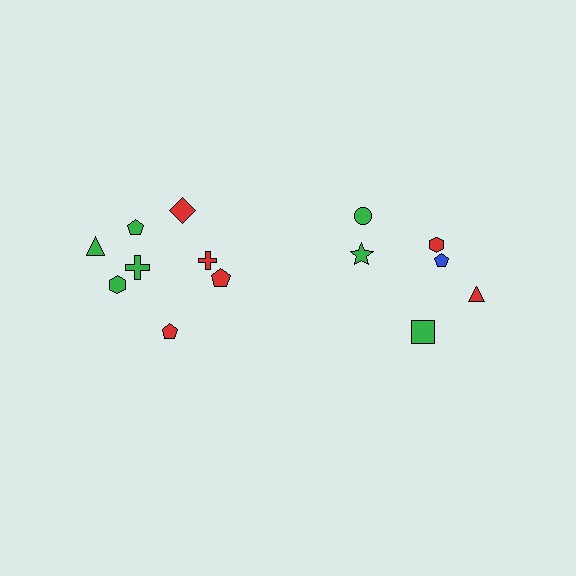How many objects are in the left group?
There are 8 objects.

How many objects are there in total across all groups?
There are 14 objects.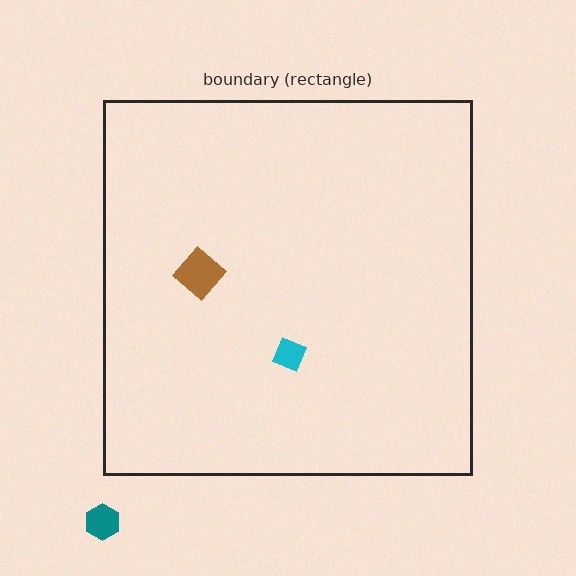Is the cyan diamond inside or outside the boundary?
Inside.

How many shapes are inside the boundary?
2 inside, 1 outside.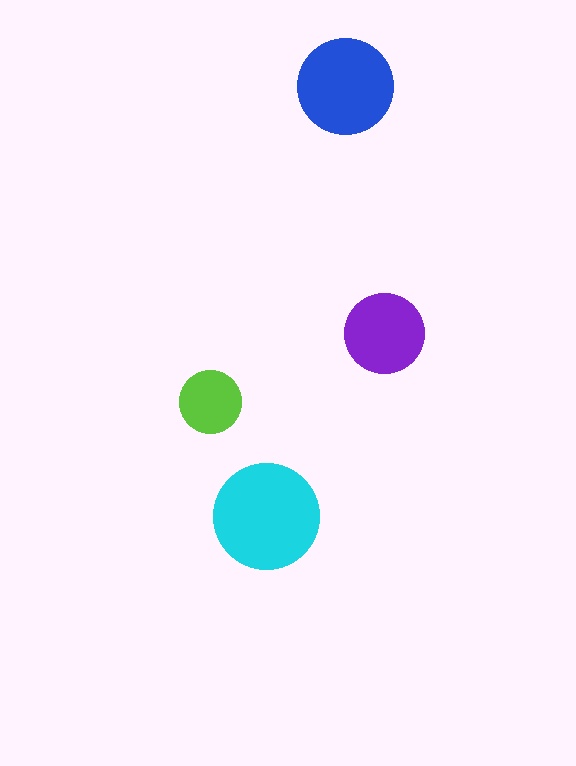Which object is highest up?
The blue circle is topmost.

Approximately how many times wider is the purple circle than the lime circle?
About 1.5 times wider.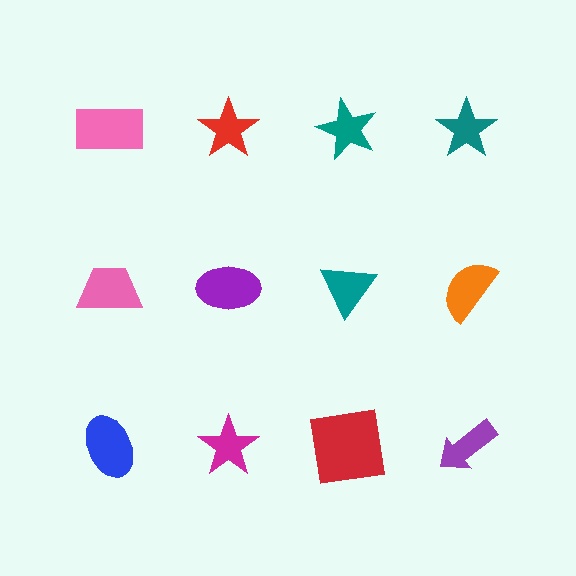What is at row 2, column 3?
A teal triangle.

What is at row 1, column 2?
A red star.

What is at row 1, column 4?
A teal star.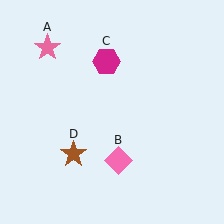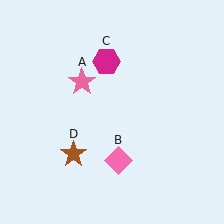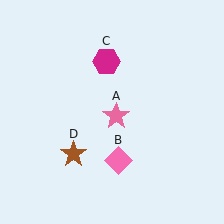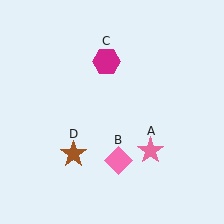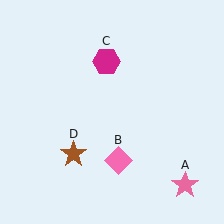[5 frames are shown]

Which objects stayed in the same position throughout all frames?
Pink diamond (object B) and magenta hexagon (object C) and brown star (object D) remained stationary.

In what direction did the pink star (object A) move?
The pink star (object A) moved down and to the right.